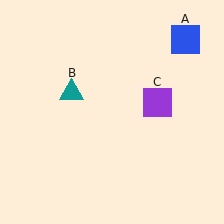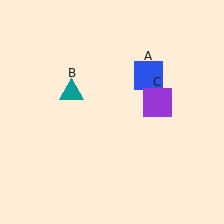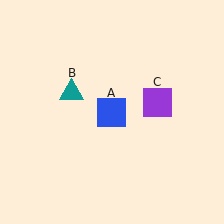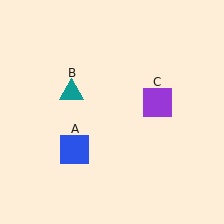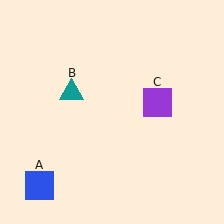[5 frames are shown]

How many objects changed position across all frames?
1 object changed position: blue square (object A).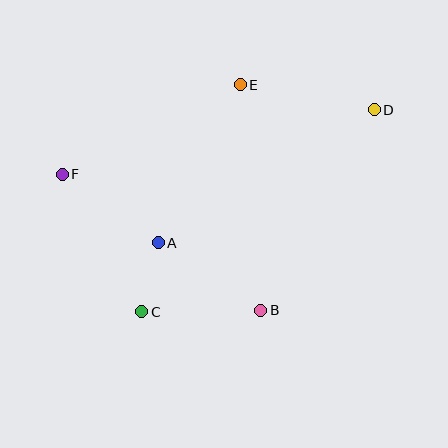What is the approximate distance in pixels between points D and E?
The distance between D and E is approximately 137 pixels.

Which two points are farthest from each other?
Points D and F are farthest from each other.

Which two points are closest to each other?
Points A and C are closest to each other.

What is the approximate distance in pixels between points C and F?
The distance between C and F is approximately 159 pixels.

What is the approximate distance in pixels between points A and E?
The distance between A and E is approximately 178 pixels.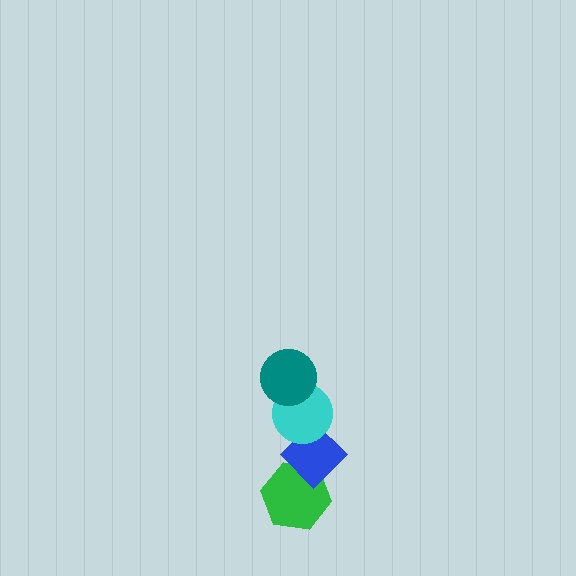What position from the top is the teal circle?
The teal circle is 1st from the top.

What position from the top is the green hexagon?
The green hexagon is 4th from the top.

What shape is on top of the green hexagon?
The blue diamond is on top of the green hexagon.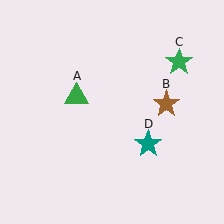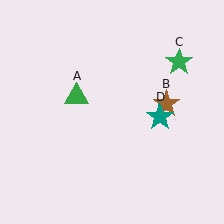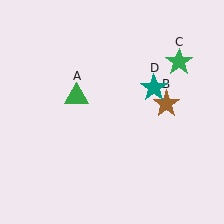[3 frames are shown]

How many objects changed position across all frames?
1 object changed position: teal star (object D).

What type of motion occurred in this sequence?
The teal star (object D) rotated counterclockwise around the center of the scene.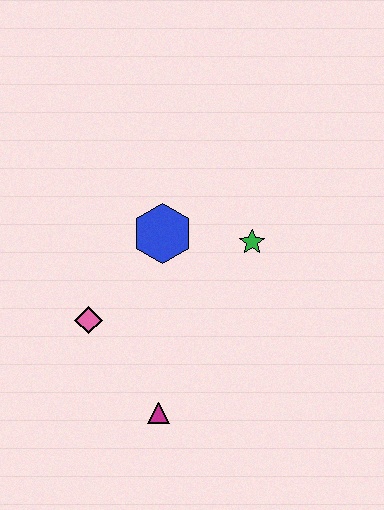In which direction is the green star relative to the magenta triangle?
The green star is above the magenta triangle.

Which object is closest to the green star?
The blue hexagon is closest to the green star.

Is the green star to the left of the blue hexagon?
No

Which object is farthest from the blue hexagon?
The magenta triangle is farthest from the blue hexagon.